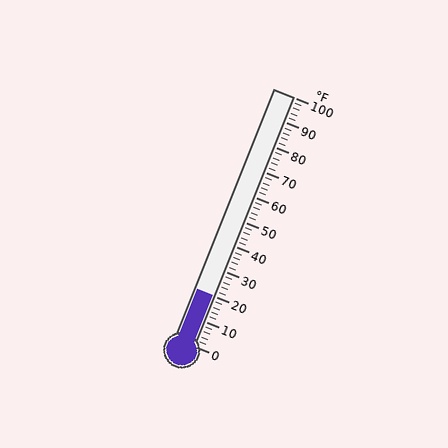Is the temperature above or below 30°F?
The temperature is below 30°F.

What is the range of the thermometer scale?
The thermometer scale ranges from 0°F to 100°F.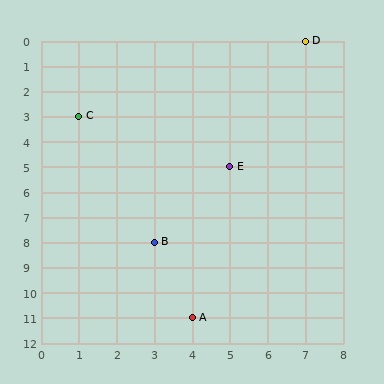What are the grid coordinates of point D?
Point D is at grid coordinates (7, 0).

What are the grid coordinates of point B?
Point B is at grid coordinates (3, 8).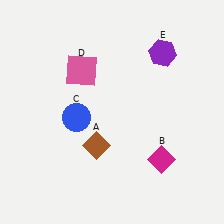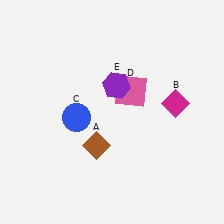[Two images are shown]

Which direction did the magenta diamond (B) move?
The magenta diamond (B) moved up.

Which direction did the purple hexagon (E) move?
The purple hexagon (E) moved left.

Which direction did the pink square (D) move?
The pink square (D) moved right.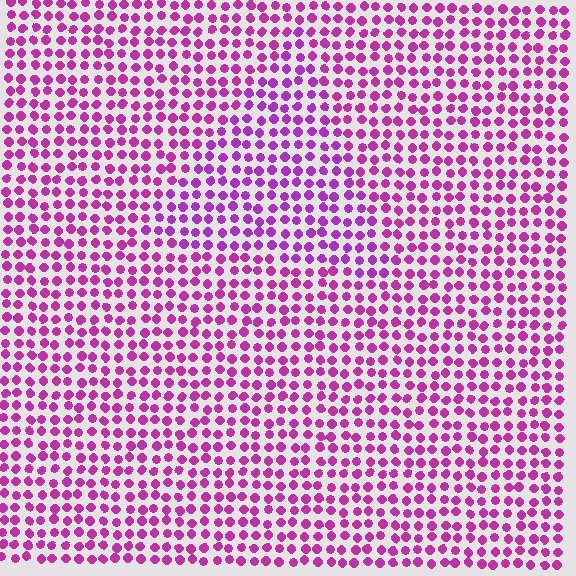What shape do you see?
I see a triangle.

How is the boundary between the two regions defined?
The boundary is defined purely by a slight shift in hue (about 20 degrees). Spacing, size, and orientation are identical on both sides.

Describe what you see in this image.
The image is filled with small magenta elements in a uniform arrangement. A triangle-shaped region is visible where the elements are tinted to a slightly different hue, forming a subtle color boundary.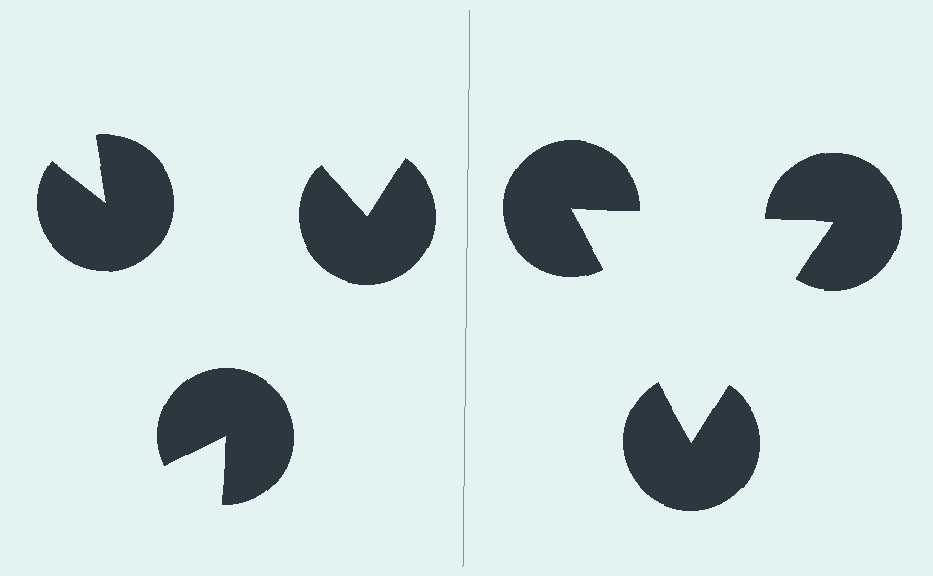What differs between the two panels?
The pac-man discs are positioned identically on both sides; only the wedge orientations differ. On the right they align to a triangle; on the left they are misaligned.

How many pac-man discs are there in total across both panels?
6 — 3 on each side.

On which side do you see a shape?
An illusory triangle appears on the right side. On the left side the wedge cuts are rotated, so no coherent shape forms.